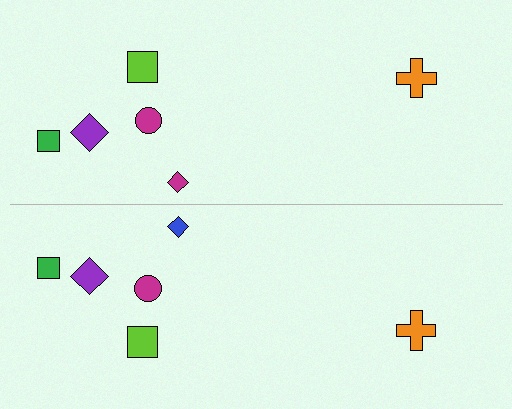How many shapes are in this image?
There are 12 shapes in this image.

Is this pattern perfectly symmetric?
No, the pattern is not perfectly symmetric. The blue diamond on the bottom side breaks the symmetry — its mirror counterpart is magenta.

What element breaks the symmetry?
The blue diamond on the bottom side breaks the symmetry — its mirror counterpart is magenta.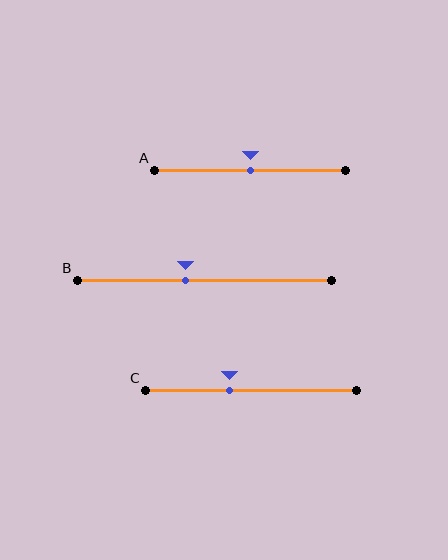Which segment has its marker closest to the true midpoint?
Segment A has its marker closest to the true midpoint.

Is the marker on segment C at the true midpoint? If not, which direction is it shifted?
No, the marker on segment C is shifted to the left by about 10% of the segment length.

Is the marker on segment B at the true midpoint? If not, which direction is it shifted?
No, the marker on segment B is shifted to the left by about 7% of the segment length.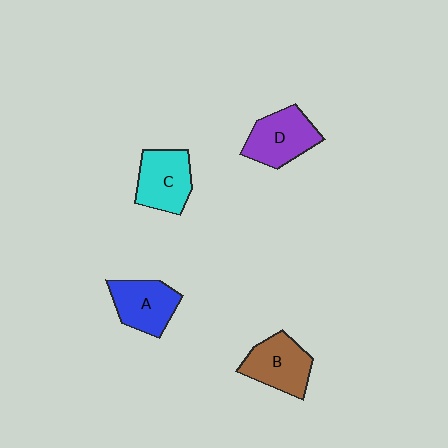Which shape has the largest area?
Shape D (purple).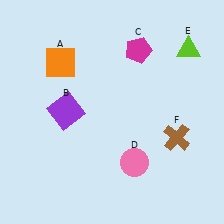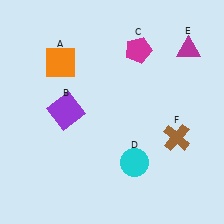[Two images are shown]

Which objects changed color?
D changed from pink to cyan. E changed from lime to magenta.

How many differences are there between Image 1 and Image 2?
There are 2 differences between the two images.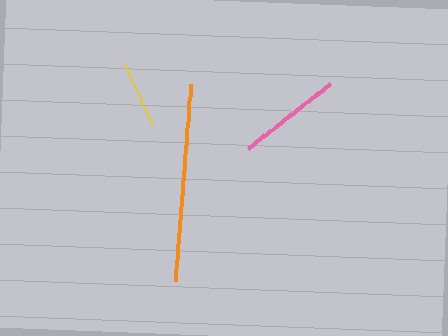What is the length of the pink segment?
The pink segment is approximately 105 pixels long.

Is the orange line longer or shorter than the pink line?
The orange line is longer than the pink line.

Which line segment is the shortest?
The yellow line is the shortest at approximately 68 pixels.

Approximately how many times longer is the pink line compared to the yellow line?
The pink line is approximately 1.5 times the length of the yellow line.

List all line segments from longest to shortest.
From longest to shortest: orange, pink, yellow.